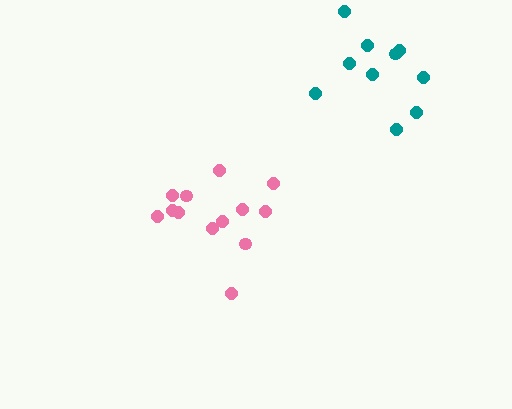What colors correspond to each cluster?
The clusters are colored: pink, teal.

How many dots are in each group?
Group 1: 13 dots, Group 2: 10 dots (23 total).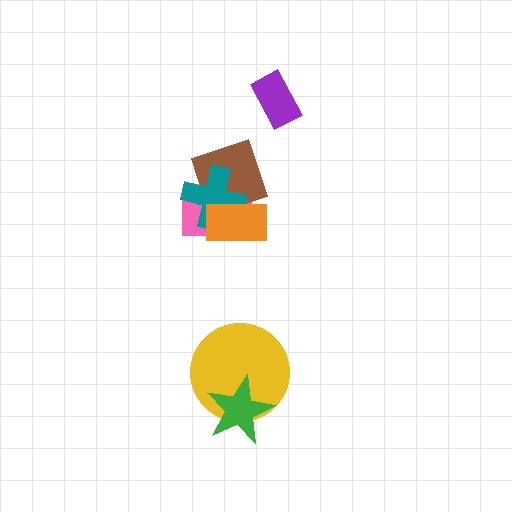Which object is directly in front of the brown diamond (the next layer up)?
The teal cross is directly in front of the brown diamond.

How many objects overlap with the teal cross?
3 objects overlap with the teal cross.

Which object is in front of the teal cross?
The orange rectangle is in front of the teal cross.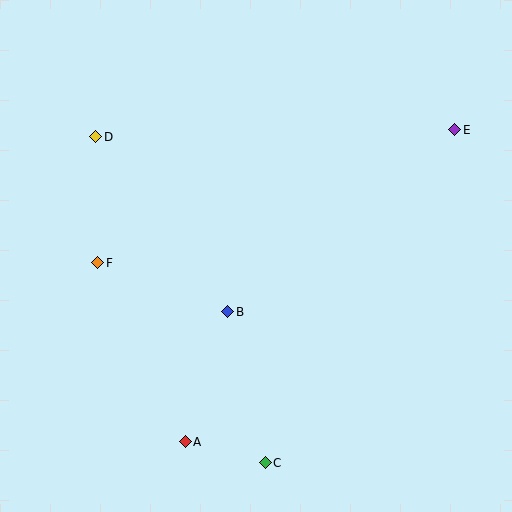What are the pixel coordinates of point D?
Point D is at (96, 137).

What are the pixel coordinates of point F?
Point F is at (98, 263).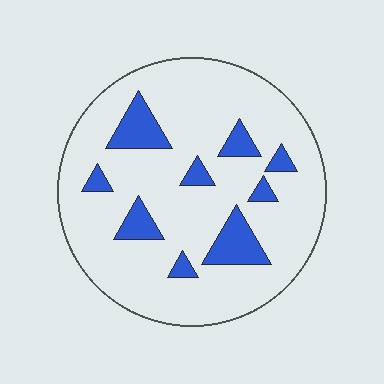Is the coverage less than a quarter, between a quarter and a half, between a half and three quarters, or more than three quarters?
Less than a quarter.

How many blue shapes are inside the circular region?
9.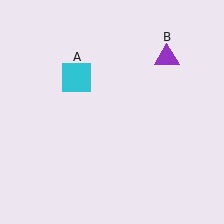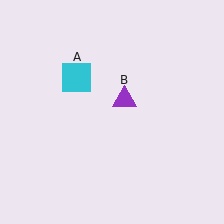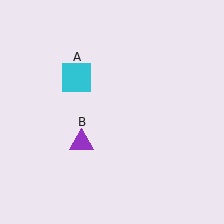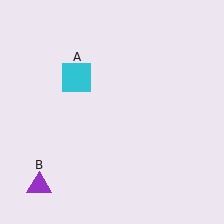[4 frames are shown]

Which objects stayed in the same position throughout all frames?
Cyan square (object A) remained stationary.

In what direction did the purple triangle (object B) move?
The purple triangle (object B) moved down and to the left.